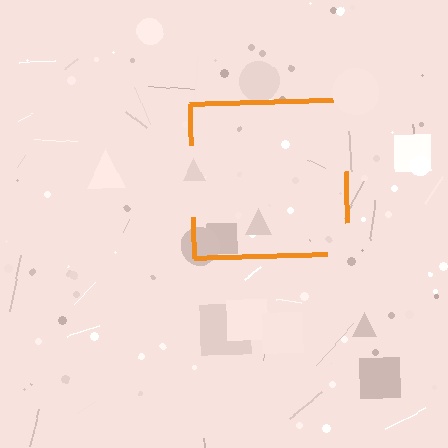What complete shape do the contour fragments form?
The contour fragments form a square.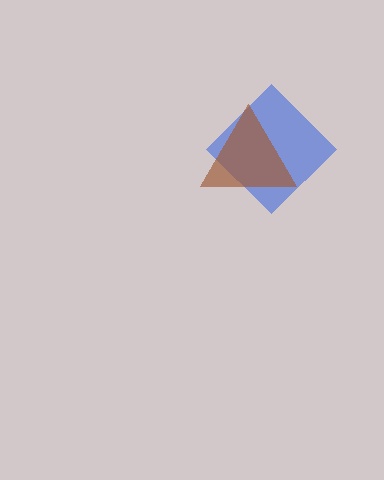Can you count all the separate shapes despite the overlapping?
Yes, there are 2 separate shapes.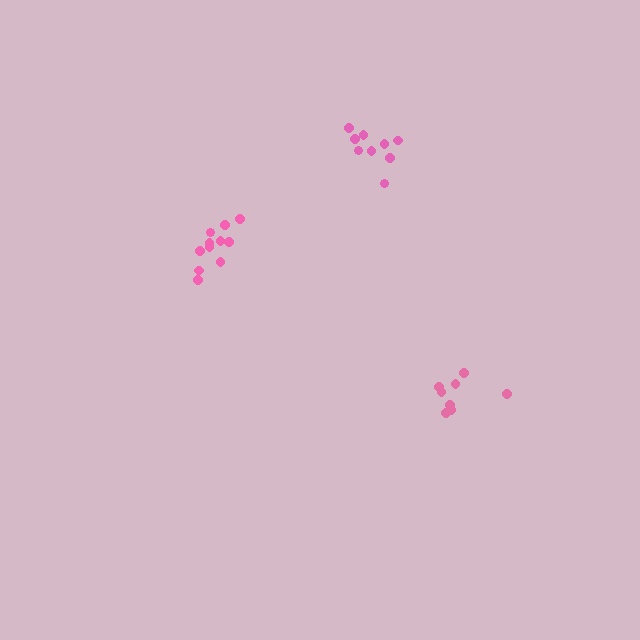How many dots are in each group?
Group 1: 9 dots, Group 2: 8 dots, Group 3: 11 dots (28 total).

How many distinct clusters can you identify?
There are 3 distinct clusters.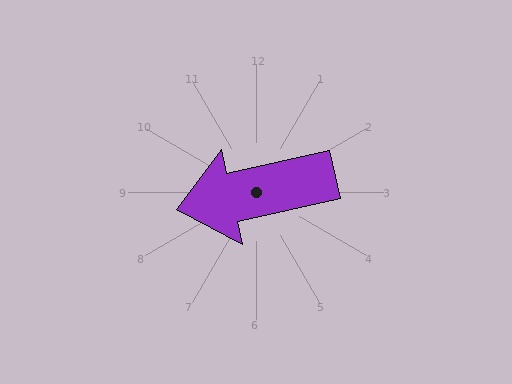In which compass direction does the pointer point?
West.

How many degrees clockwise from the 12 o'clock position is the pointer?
Approximately 258 degrees.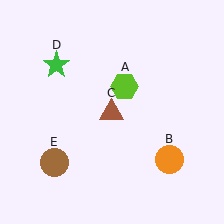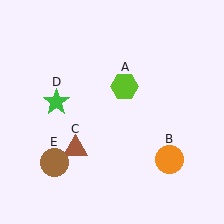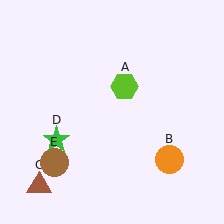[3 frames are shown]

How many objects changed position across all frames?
2 objects changed position: brown triangle (object C), green star (object D).